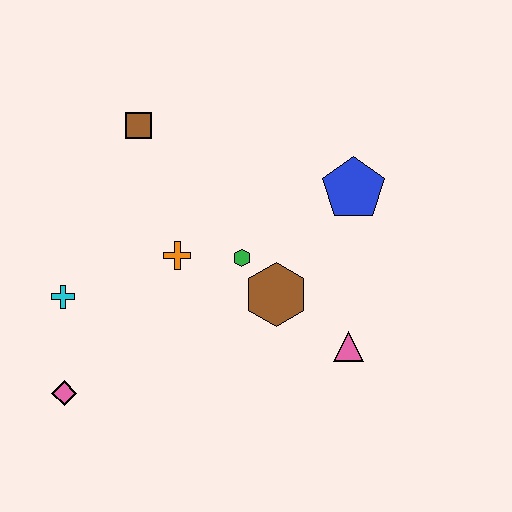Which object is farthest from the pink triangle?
The brown square is farthest from the pink triangle.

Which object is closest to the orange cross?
The green hexagon is closest to the orange cross.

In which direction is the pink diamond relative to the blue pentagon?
The pink diamond is to the left of the blue pentagon.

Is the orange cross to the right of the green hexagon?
No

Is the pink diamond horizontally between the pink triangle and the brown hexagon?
No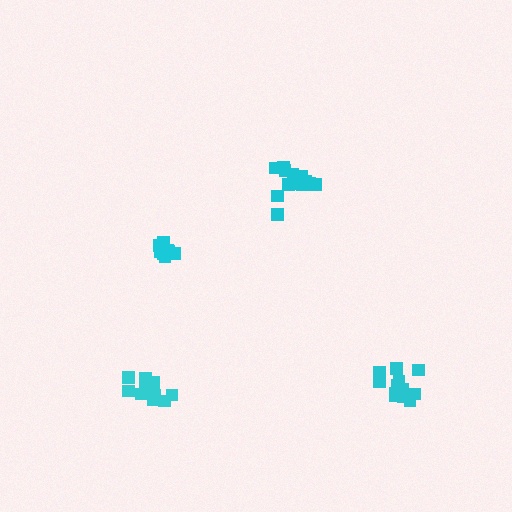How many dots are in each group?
Group 1: 8 dots, Group 2: 11 dots, Group 3: 14 dots, Group 4: 13 dots (46 total).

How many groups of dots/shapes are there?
There are 4 groups.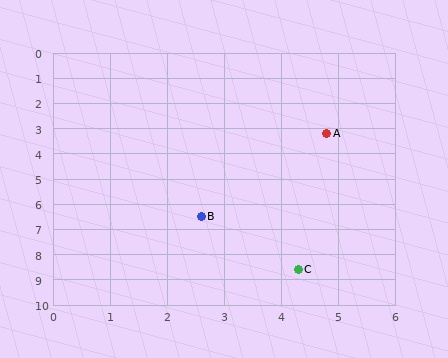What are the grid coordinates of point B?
Point B is at approximately (2.6, 6.5).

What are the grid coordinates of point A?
Point A is at approximately (4.8, 3.2).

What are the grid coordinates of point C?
Point C is at approximately (4.3, 8.6).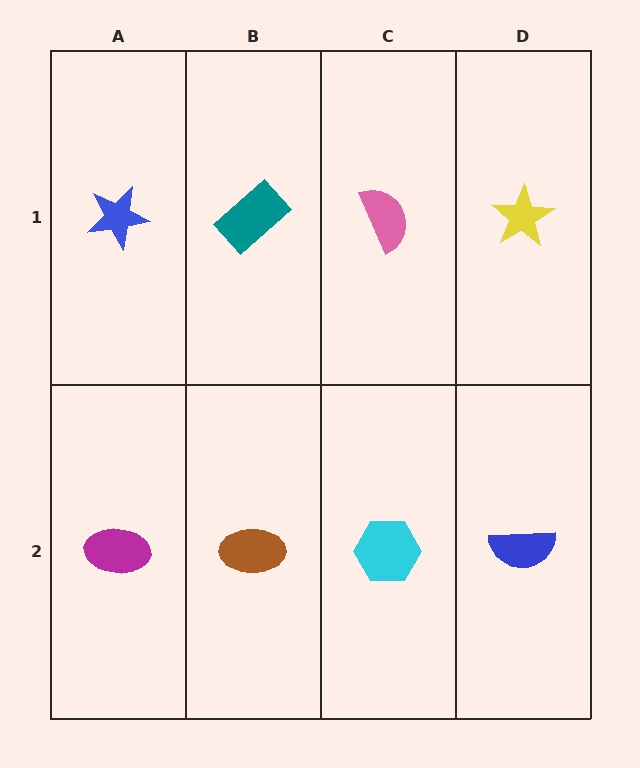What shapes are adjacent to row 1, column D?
A blue semicircle (row 2, column D), a pink semicircle (row 1, column C).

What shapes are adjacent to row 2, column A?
A blue star (row 1, column A), a brown ellipse (row 2, column B).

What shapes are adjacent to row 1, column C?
A cyan hexagon (row 2, column C), a teal rectangle (row 1, column B), a yellow star (row 1, column D).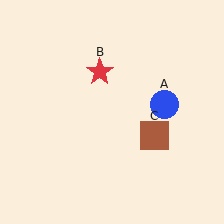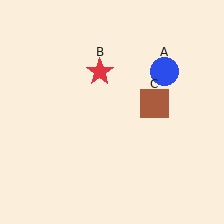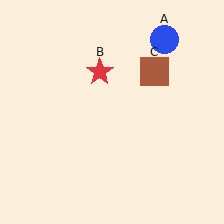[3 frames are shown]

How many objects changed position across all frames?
2 objects changed position: blue circle (object A), brown square (object C).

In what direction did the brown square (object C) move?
The brown square (object C) moved up.